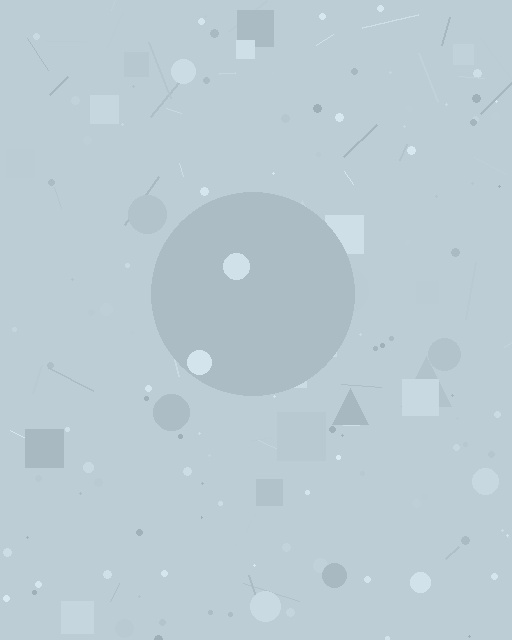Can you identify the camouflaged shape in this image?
The camouflaged shape is a circle.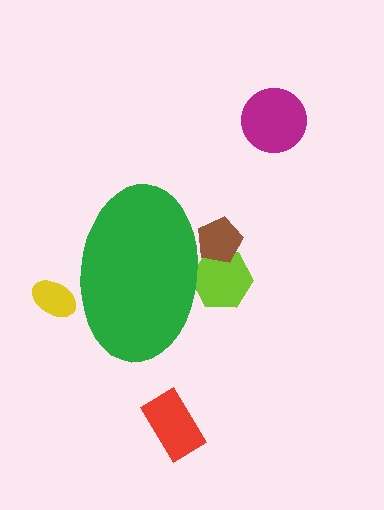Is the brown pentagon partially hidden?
Yes, the brown pentagon is partially hidden behind the green ellipse.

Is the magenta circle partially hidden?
No, the magenta circle is fully visible.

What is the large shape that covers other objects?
A green ellipse.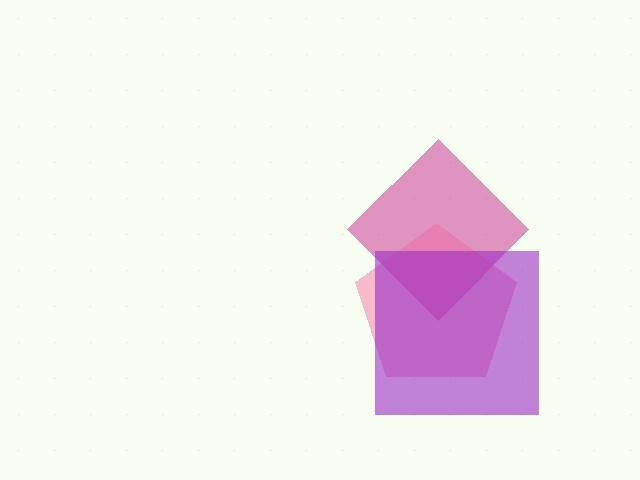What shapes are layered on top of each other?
The layered shapes are: a magenta diamond, a pink pentagon, a purple square.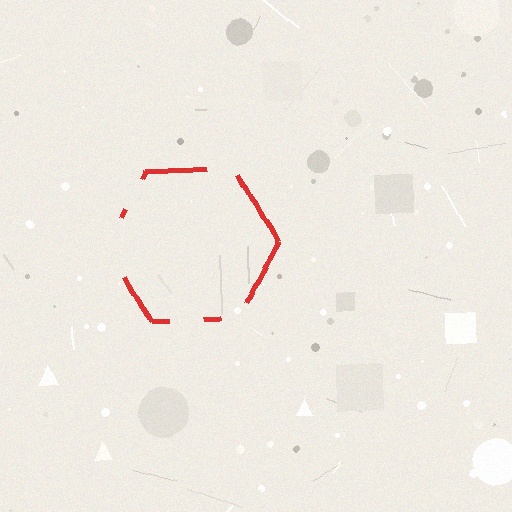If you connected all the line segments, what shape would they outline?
They would outline a hexagon.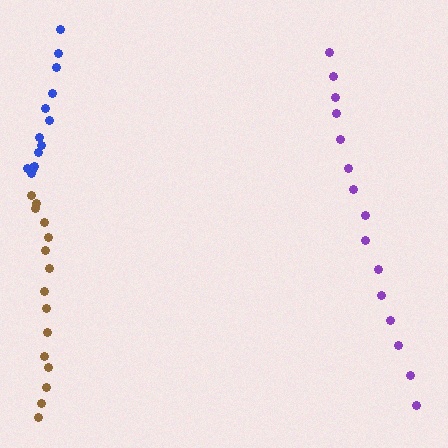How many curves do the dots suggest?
There are 3 distinct paths.